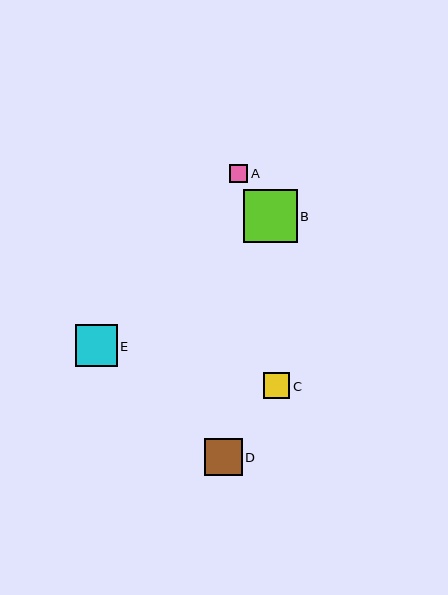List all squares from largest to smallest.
From largest to smallest: B, E, D, C, A.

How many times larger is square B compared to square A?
Square B is approximately 2.9 times the size of square A.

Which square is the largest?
Square B is the largest with a size of approximately 53 pixels.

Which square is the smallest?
Square A is the smallest with a size of approximately 18 pixels.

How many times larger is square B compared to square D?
Square B is approximately 1.4 times the size of square D.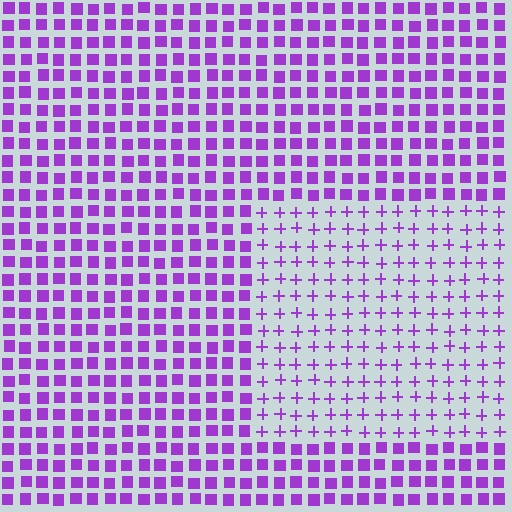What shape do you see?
I see a rectangle.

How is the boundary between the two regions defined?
The boundary is defined by a change in element shape: plus signs inside vs. squares outside. All elements share the same color and spacing.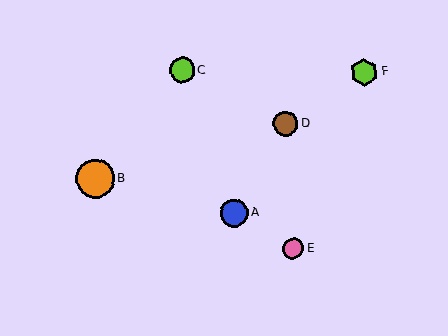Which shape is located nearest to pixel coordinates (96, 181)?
The orange circle (labeled B) at (95, 179) is nearest to that location.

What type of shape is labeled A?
Shape A is a blue circle.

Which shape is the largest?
The orange circle (labeled B) is the largest.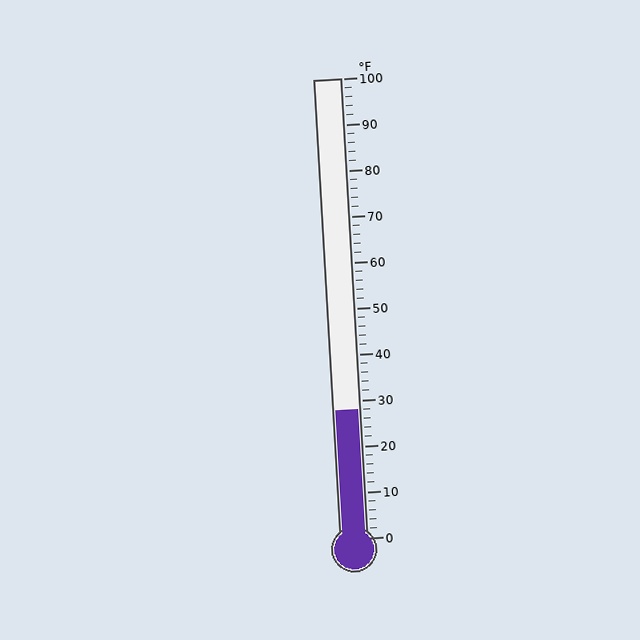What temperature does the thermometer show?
The thermometer shows approximately 28°F.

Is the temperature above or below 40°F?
The temperature is below 40°F.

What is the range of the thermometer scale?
The thermometer scale ranges from 0°F to 100°F.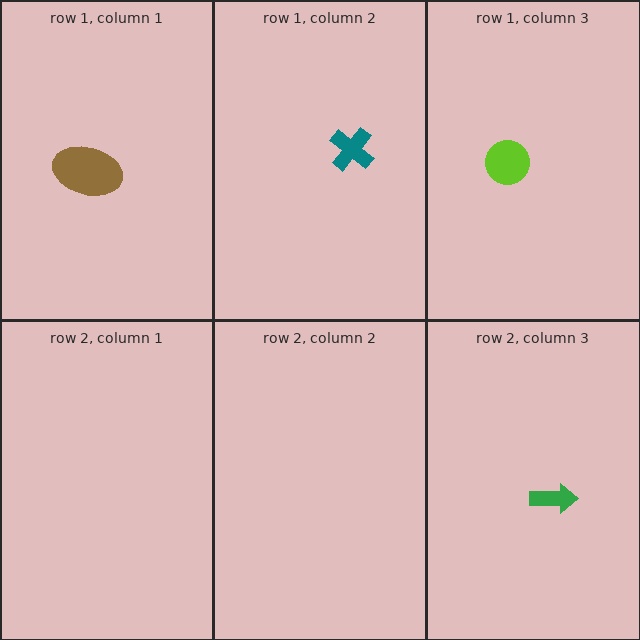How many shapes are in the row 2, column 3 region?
1.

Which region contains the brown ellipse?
The row 1, column 1 region.